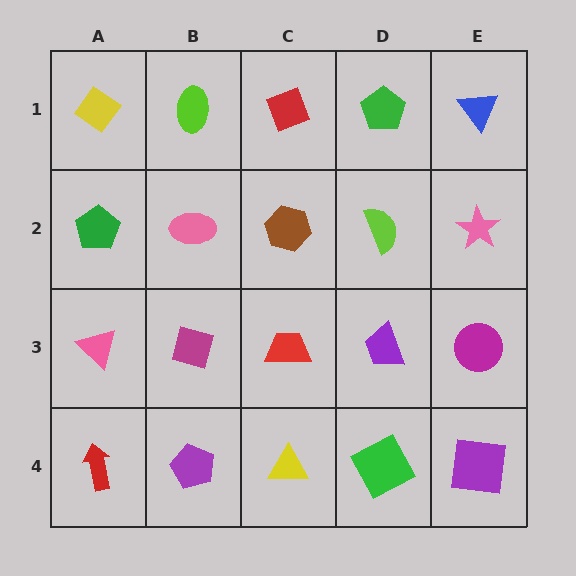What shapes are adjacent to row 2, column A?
A yellow diamond (row 1, column A), a pink triangle (row 3, column A), a pink ellipse (row 2, column B).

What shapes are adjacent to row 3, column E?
A pink star (row 2, column E), a purple square (row 4, column E), a purple trapezoid (row 3, column D).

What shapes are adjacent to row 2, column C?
A red diamond (row 1, column C), a red trapezoid (row 3, column C), a pink ellipse (row 2, column B), a lime semicircle (row 2, column D).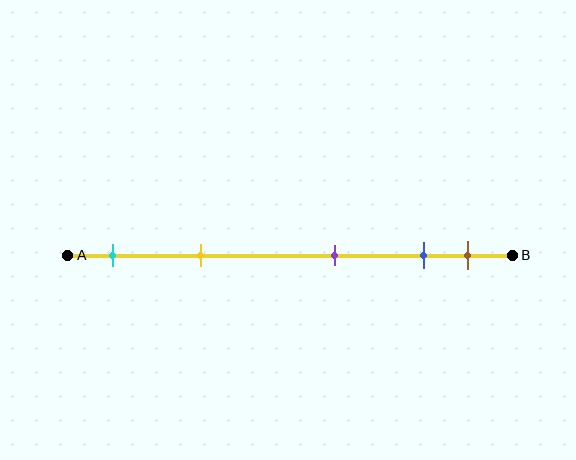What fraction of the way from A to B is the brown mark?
The brown mark is approximately 90% (0.9) of the way from A to B.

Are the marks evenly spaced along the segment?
No, the marks are not evenly spaced.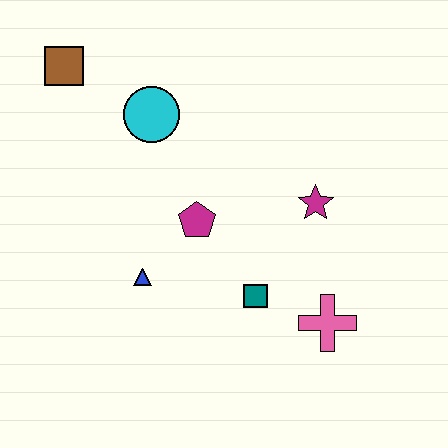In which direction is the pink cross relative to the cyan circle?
The pink cross is below the cyan circle.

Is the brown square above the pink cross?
Yes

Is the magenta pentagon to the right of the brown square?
Yes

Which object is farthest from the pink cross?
The brown square is farthest from the pink cross.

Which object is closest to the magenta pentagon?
The blue triangle is closest to the magenta pentagon.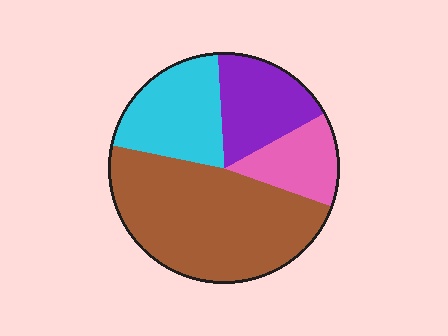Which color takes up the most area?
Brown, at roughly 50%.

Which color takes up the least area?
Pink, at roughly 15%.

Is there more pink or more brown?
Brown.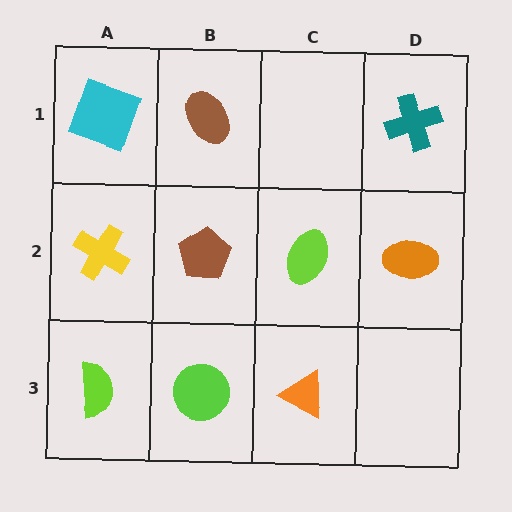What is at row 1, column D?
A teal cross.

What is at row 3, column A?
A lime semicircle.